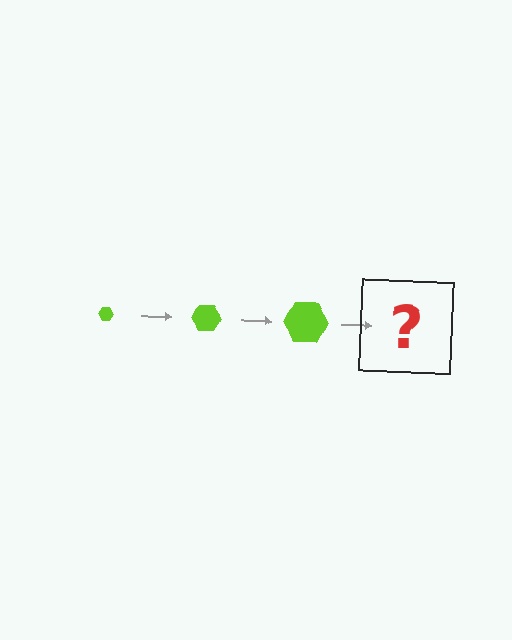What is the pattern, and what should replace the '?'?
The pattern is that the hexagon gets progressively larger each step. The '?' should be a lime hexagon, larger than the previous one.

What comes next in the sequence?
The next element should be a lime hexagon, larger than the previous one.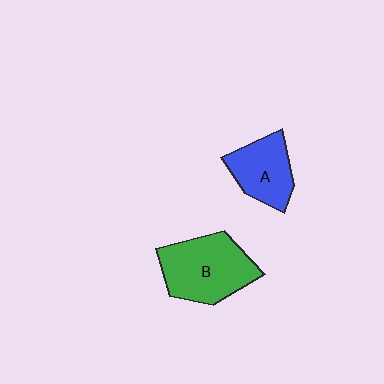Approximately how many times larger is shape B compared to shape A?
Approximately 1.5 times.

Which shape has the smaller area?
Shape A (blue).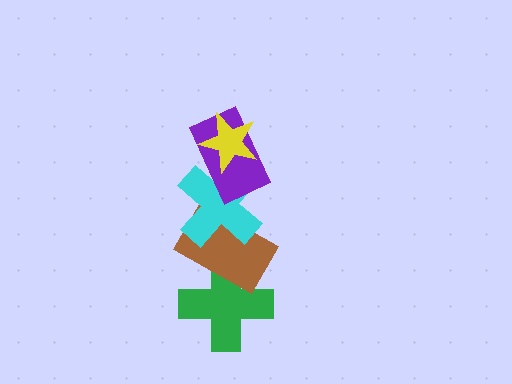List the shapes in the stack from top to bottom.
From top to bottom: the yellow star, the purple rectangle, the cyan cross, the brown rectangle, the green cross.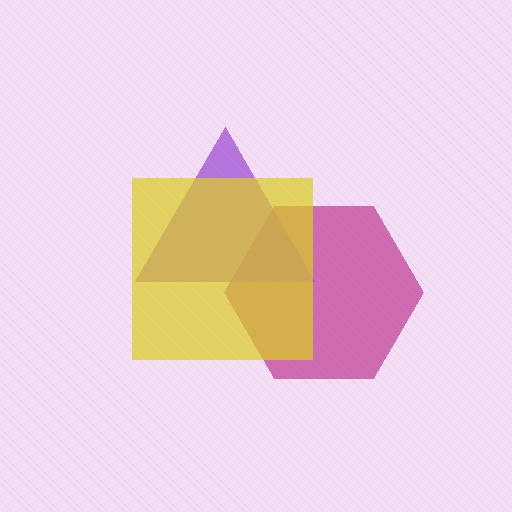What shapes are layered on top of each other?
The layered shapes are: a magenta hexagon, a purple triangle, a yellow square.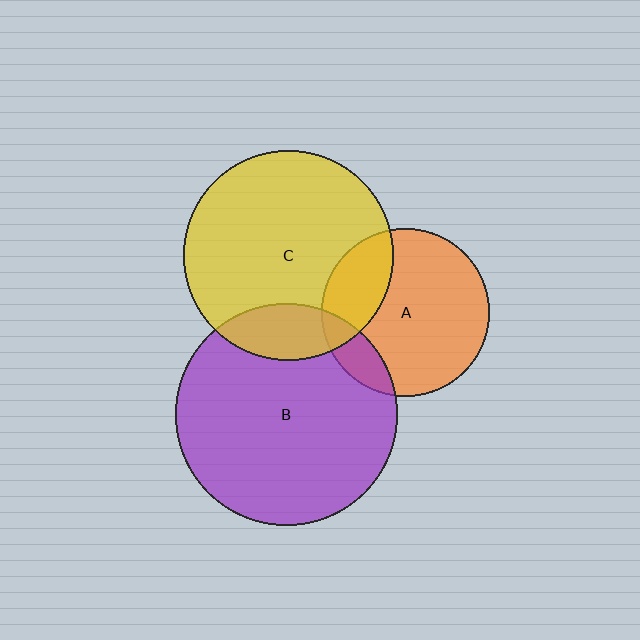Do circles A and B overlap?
Yes.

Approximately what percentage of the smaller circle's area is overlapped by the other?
Approximately 15%.